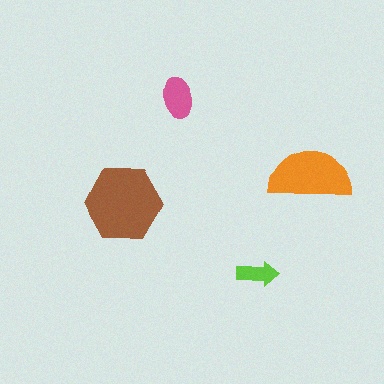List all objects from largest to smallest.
The brown hexagon, the orange semicircle, the pink ellipse, the lime arrow.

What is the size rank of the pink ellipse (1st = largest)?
3rd.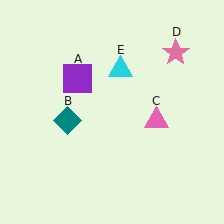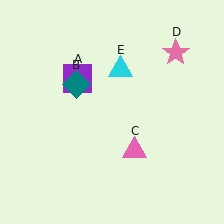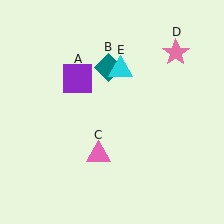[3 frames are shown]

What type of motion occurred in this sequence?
The teal diamond (object B), pink triangle (object C) rotated clockwise around the center of the scene.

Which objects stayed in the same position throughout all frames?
Purple square (object A) and pink star (object D) and cyan triangle (object E) remained stationary.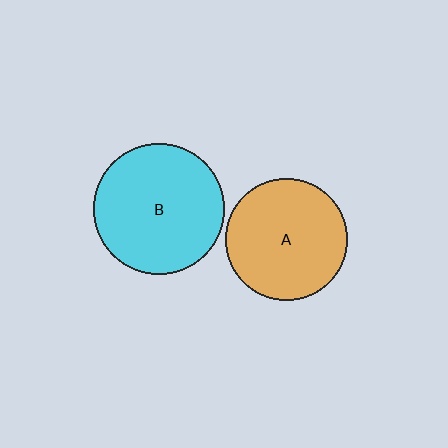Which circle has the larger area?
Circle B (cyan).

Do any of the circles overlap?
No, none of the circles overlap.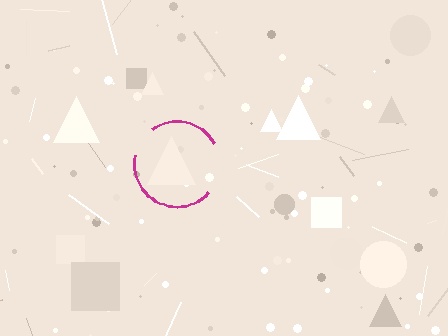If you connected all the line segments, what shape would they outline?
They would outline a circle.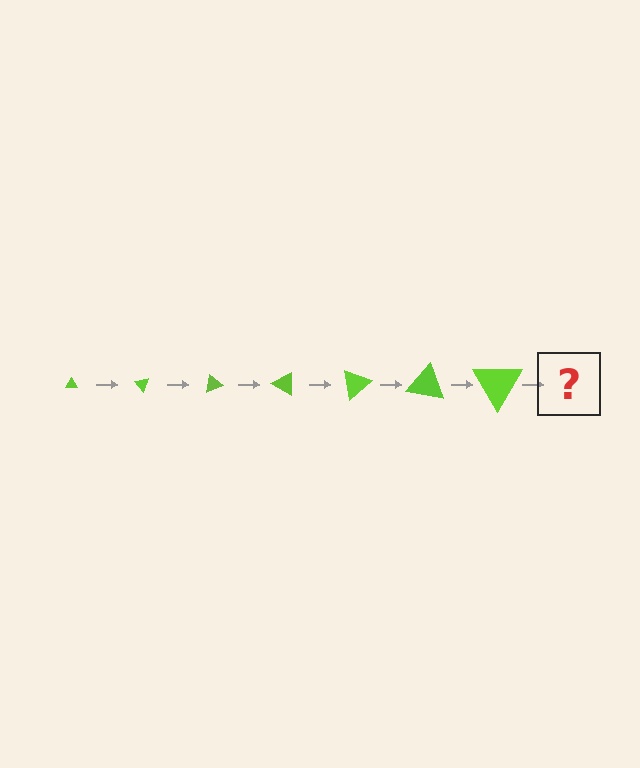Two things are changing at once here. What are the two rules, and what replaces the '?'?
The two rules are that the triangle grows larger each step and it rotates 50 degrees each step. The '?' should be a triangle, larger than the previous one and rotated 350 degrees from the start.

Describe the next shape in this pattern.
It should be a triangle, larger than the previous one and rotated 350 degrees from the start.